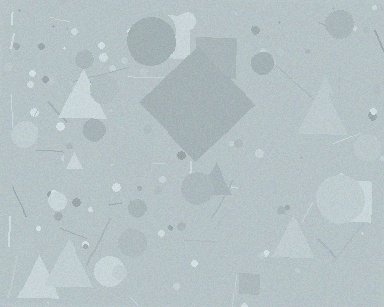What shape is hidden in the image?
A diamond is hidden in the image.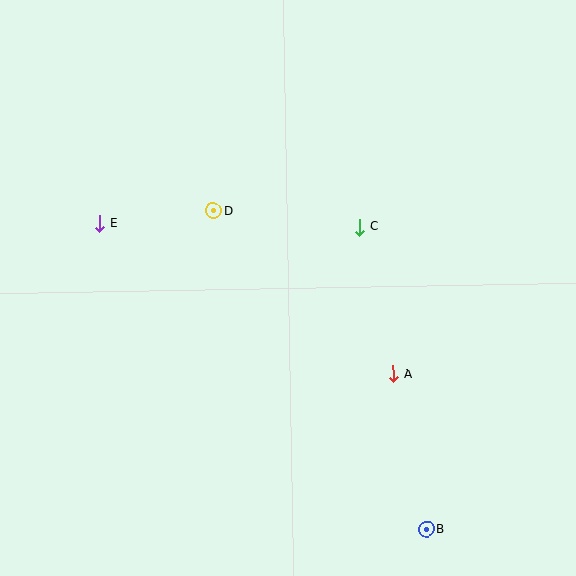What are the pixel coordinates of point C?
Point C is at (360, 227).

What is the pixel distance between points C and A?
The distance between C and A is 151 pixels.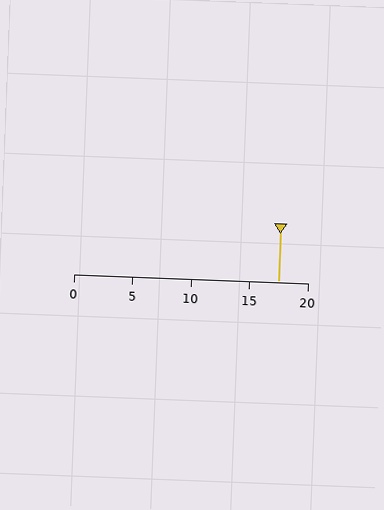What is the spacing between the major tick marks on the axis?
The major ticks are spaced 5 apart.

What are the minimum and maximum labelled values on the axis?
The axis runs from 0 to 20.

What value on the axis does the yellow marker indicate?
The marker indicates approximately 17.5.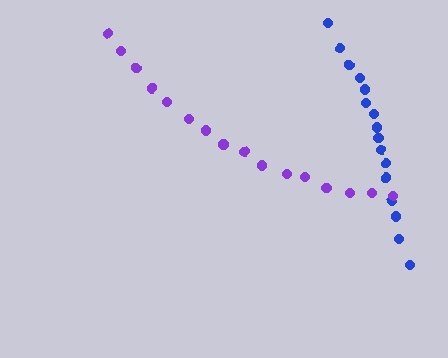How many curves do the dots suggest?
There are 2 distinct paths.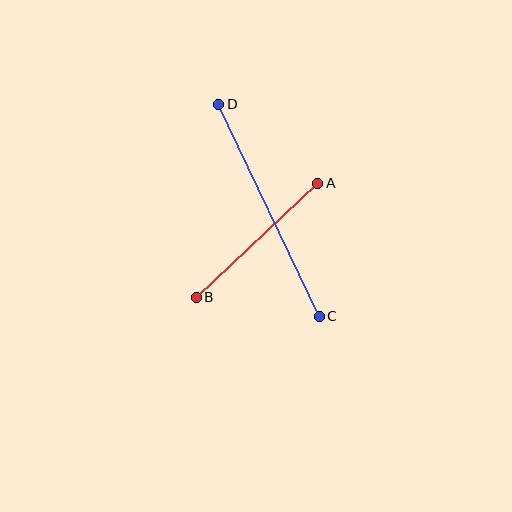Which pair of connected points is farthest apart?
Points C and D are farthest apart.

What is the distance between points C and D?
The distance is approximately 235 pixels.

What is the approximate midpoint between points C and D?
The midpoint is at approximately (269, 210) pixels.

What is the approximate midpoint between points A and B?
The midpoint is at approximately (257, 240) pixels.